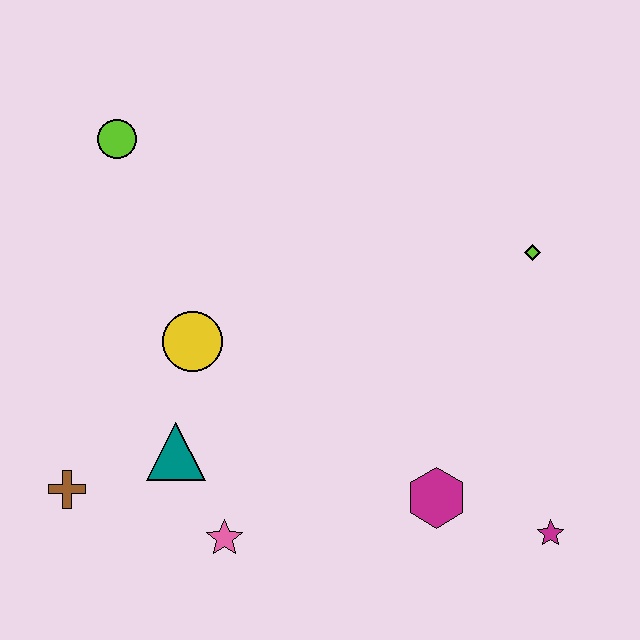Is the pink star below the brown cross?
Yes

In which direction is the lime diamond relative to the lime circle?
The lime diamond is to the right of the lime circle.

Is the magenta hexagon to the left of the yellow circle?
No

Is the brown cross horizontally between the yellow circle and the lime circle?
No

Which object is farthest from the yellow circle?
The magenta star is farthest from the yellow circle.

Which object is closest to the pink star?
The teal triangle is closest to the pink star.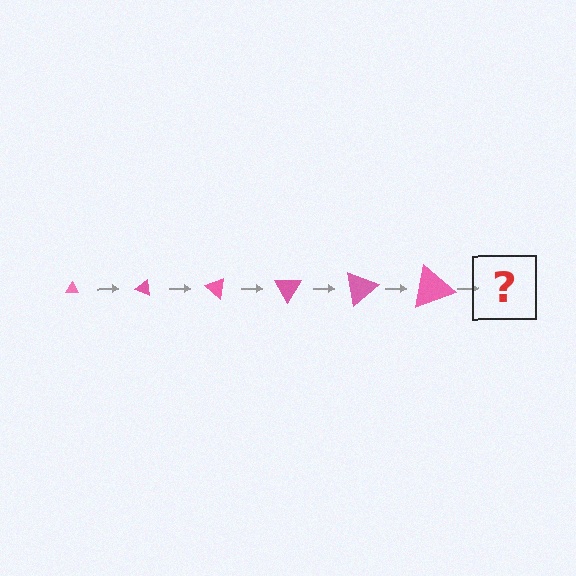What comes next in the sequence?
The next element should be a triangle, larger than the previous one and rotated 120 degrees from the start.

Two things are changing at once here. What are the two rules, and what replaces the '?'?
The two rules are that the triangle grows larger each step and it rotates 20 degrees each step. The '?' should be a triangle, larger than the previous one and rotated 120 degrees from the start.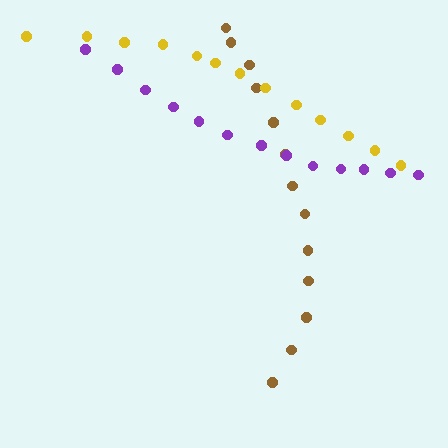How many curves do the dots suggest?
There are 3 distinct paths.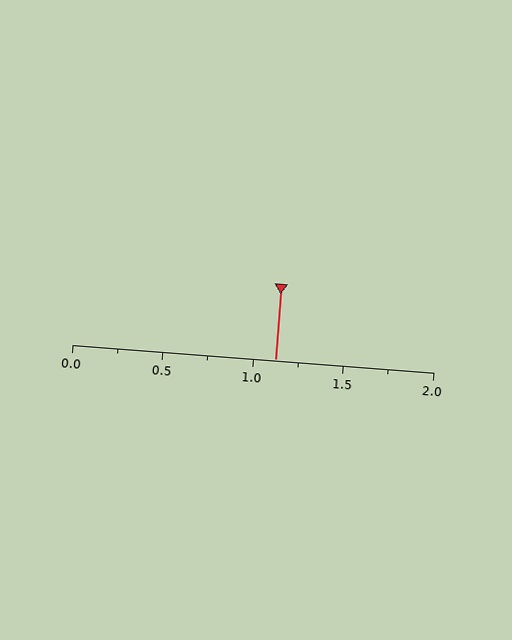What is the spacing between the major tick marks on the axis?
The major ticks are spaced 0.5 apart.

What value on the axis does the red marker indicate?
The marker indicates approximately 1.12.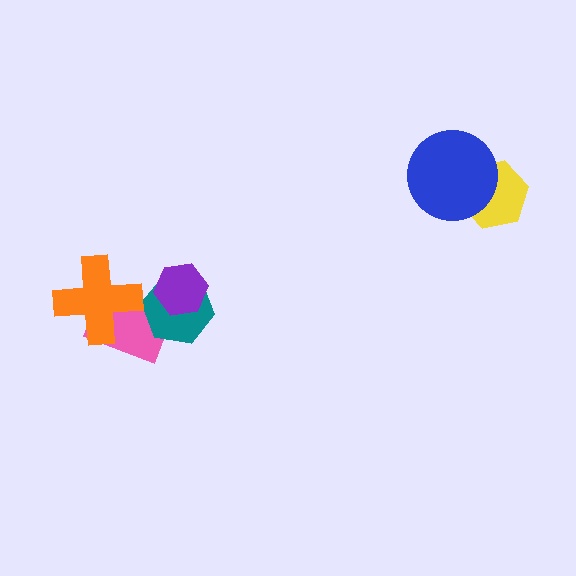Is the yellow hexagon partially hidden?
Yes, it is partially covered by another shape.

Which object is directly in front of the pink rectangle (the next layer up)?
The teal hexagon is directly in front of the pink rectangle.